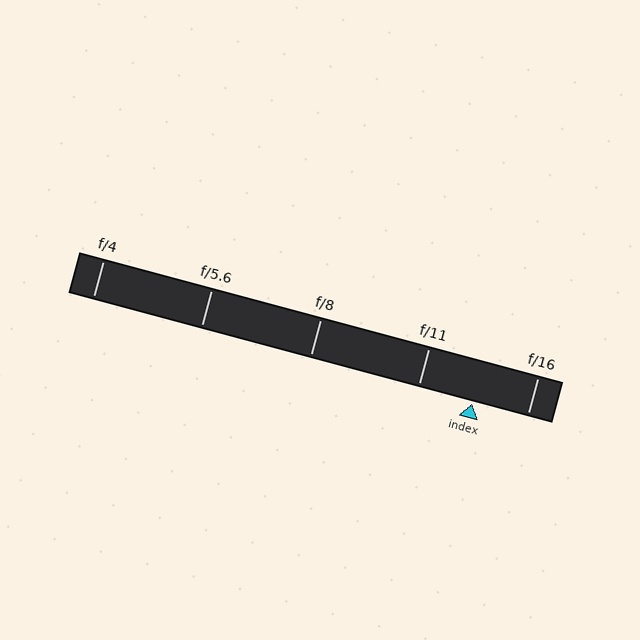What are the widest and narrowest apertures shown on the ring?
The widest aperture shown is f/4 and the narrowest is f/16.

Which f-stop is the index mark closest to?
The index mark is closest to f/16.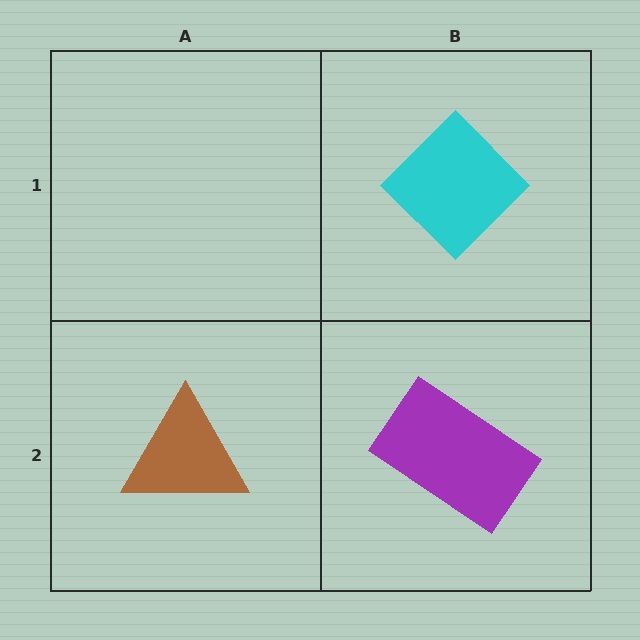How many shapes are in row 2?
2 shapes.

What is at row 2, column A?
A brown triangle.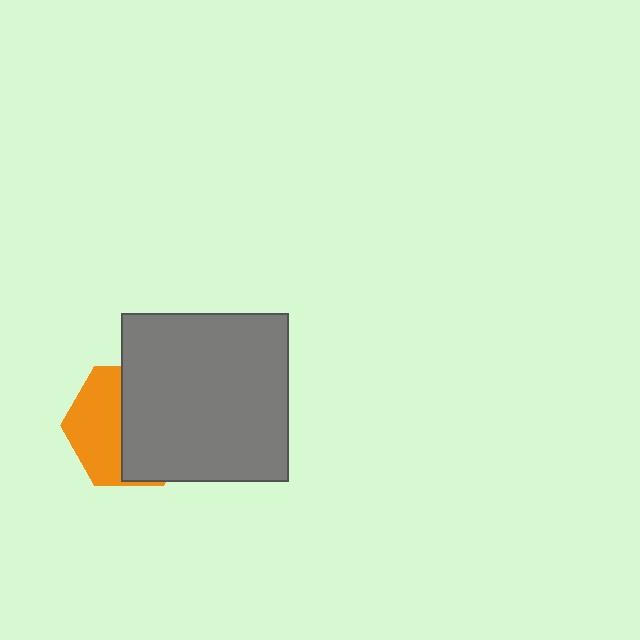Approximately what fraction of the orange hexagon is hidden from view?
Roughly 56% of the orange hexagon is hidden behind the gray square.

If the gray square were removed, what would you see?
You would see the complete orange hexagon.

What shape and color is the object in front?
The object in front is a gray square.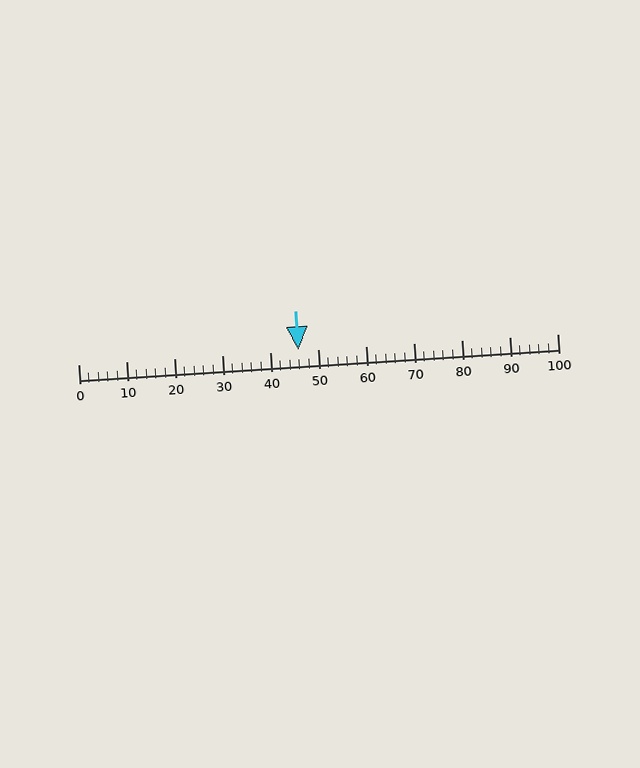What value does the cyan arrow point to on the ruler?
The cyan arrow points to approximately 46.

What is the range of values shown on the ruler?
The ruler shows values from 0 to 100.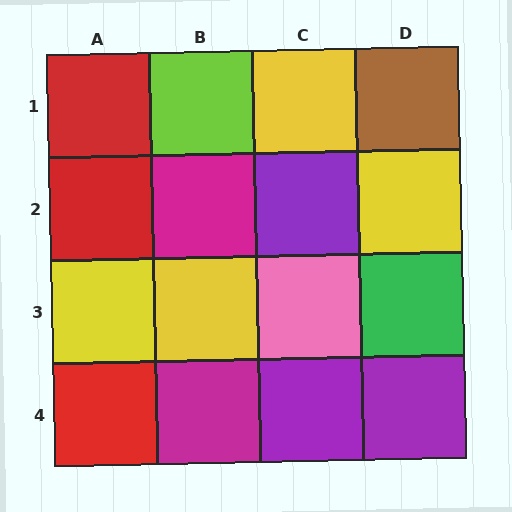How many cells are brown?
1 cell is brown.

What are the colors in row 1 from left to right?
Red, lime, yellow, brown.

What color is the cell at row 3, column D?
Green.